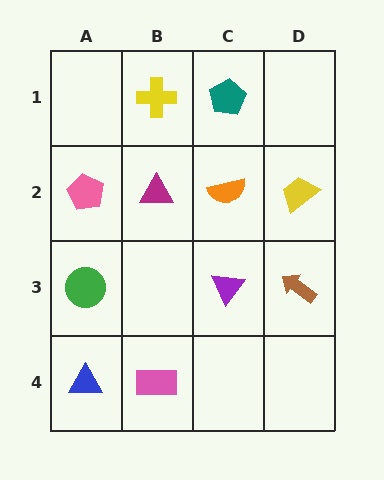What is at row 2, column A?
A pink pentagon.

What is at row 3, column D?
A brown arrow.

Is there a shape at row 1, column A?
No, that cell is empty.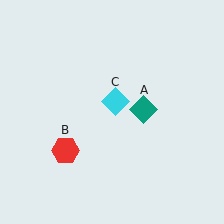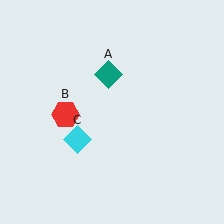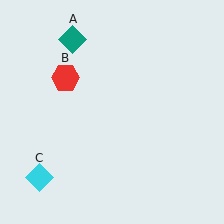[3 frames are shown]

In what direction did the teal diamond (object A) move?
The teal diamond (object A) moved up and to the left.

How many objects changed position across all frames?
3 objects changed position: teal diamond (object A), red hexagon (object B), cyan diamond (object C).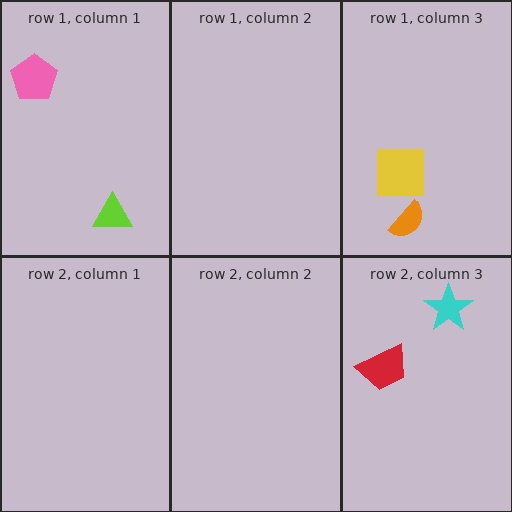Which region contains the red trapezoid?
The row 2, column 3 region.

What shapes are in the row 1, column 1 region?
The pink pentagon, the lime triangle.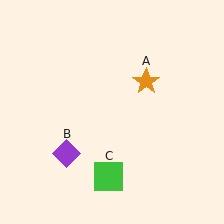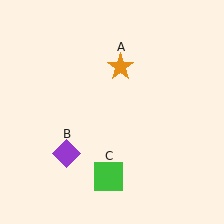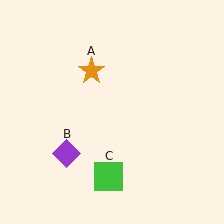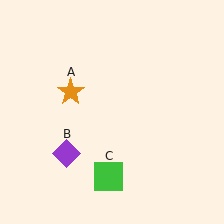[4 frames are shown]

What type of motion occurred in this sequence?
The orange star (object A) rotated counterclockwise around the center of the scene.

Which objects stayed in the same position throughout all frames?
Purple diamond (object B) and green square (object C) remained stationary.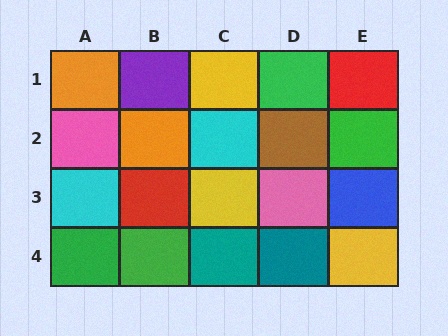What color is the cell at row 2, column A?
Pink.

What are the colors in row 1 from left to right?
Orange, purple, yellow, green, red.